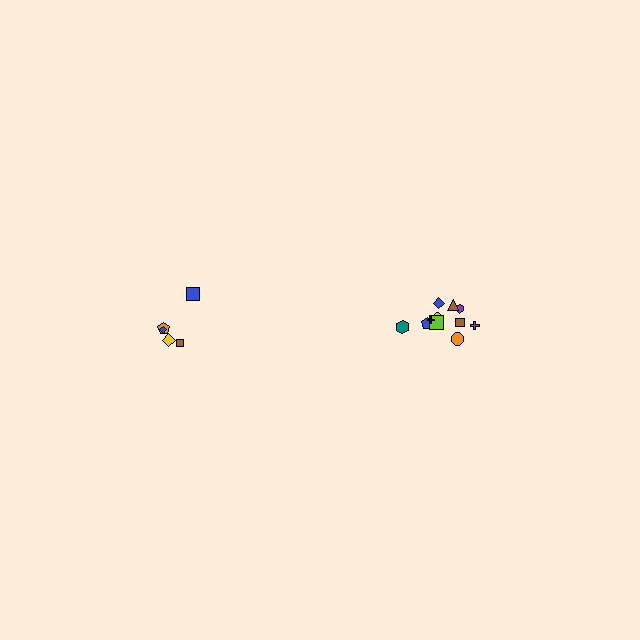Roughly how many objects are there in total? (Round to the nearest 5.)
Roughly 15 objects in total.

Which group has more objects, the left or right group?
The right group.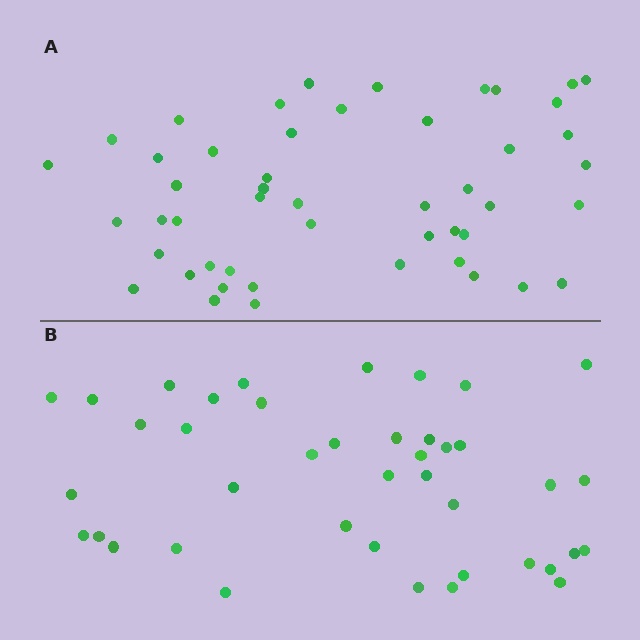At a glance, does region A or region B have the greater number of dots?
Region A (the top region) has more dots.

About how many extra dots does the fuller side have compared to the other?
Region A has roughly 8 or so more dots than region B.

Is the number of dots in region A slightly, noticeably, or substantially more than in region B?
Region A has only slightly more — the two regions are fairly close. The ratio is roughly 1.2 to 1.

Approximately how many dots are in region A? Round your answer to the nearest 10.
About 50 dots. (The exact count is 49, which rounds to 50.)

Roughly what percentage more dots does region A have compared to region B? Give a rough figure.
About 20% more.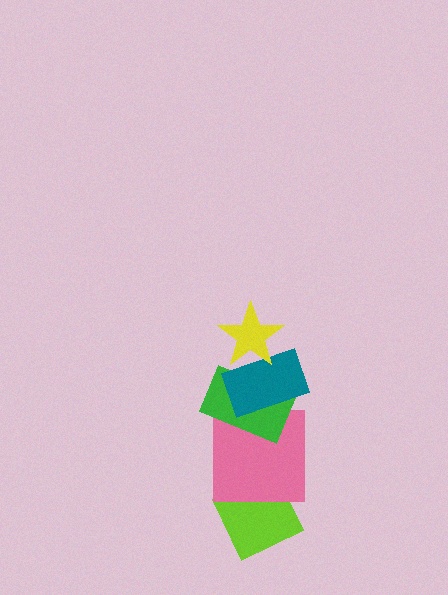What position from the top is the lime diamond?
The lime diamond is 5th from the top.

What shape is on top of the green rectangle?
The teal rectangle is on top of the green rectangle.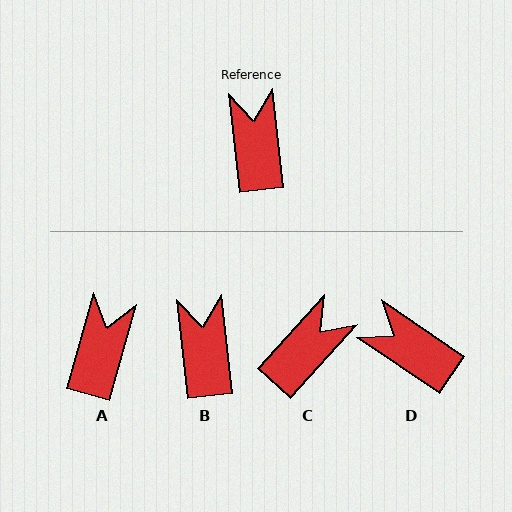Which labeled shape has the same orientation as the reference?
B.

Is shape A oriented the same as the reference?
No, it is off by about 22 degrees.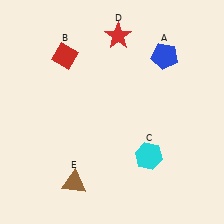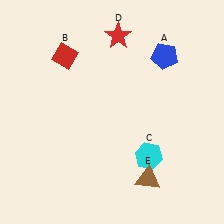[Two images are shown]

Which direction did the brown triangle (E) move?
The brown triangle (E) moved right.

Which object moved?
The brown triangle (E) moved right.